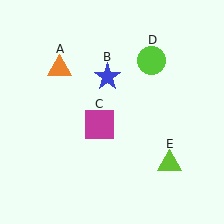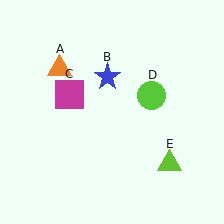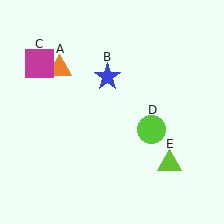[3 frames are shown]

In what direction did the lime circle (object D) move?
The lime circle (object D) moved down.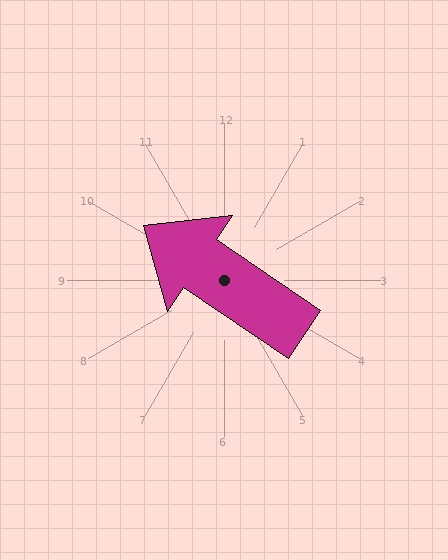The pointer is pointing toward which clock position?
Roughly 10 o'clock.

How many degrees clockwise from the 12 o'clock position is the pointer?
Approximately 304 degrees.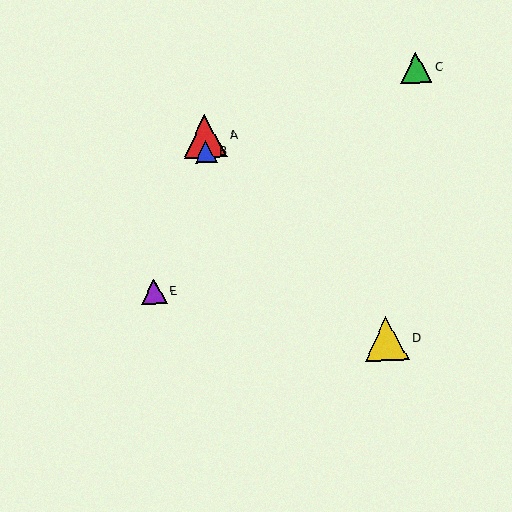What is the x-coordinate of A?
Object A is at x≈205.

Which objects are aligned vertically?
Objects A, B are aligned vertically.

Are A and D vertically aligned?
No, A is at x≈205 and D is at x≈386.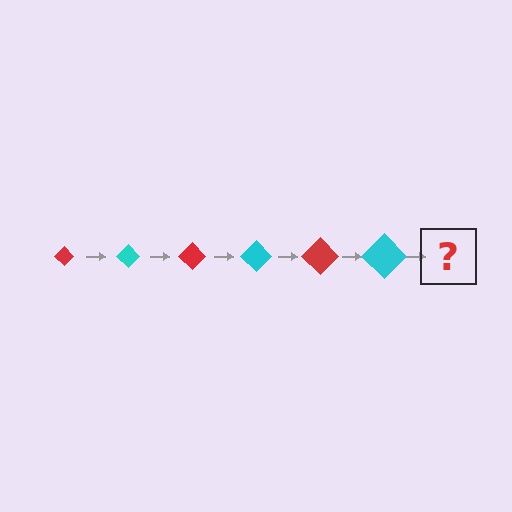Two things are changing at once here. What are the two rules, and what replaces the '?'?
The two rules are that the diamond grows larger each step and the color cycles through red and cyan. The '?' should be a red diamond, larger than the previous one.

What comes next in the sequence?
The next element should be a red diamond, larger than the previous one.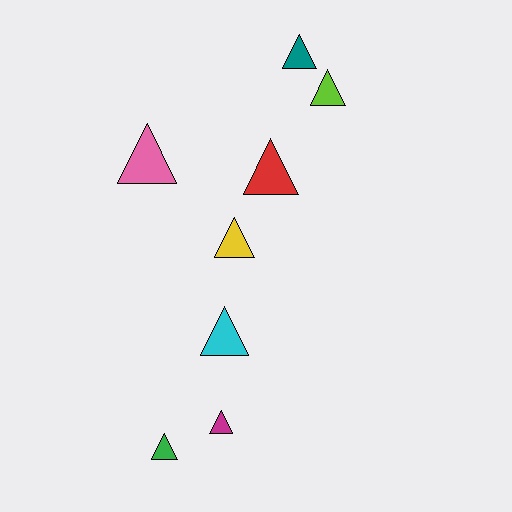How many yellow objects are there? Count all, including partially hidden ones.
There is 1 yellow object.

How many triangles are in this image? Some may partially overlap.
There are 8 triangles.